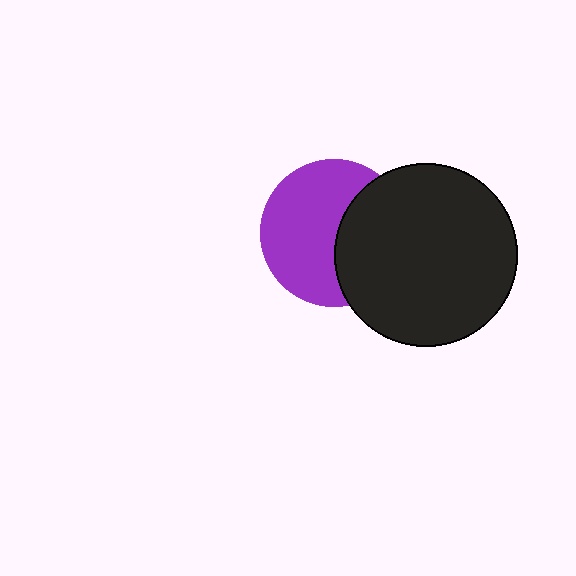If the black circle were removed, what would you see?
You would see the complete purple circle.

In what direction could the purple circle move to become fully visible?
The purple circle could move left. That would shift it out from behind the black circle entirely.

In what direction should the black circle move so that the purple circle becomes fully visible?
The black circle should move right. That is the shortest direction to clear the overlap and leave the purple circle fully visible.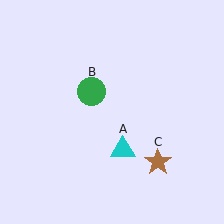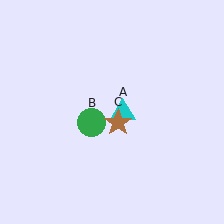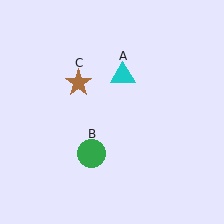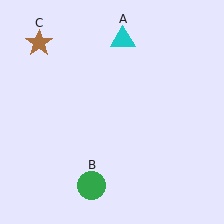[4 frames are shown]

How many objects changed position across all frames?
3 objects changed position: cyan triangle (object A), green circle (object B), brown star (object C).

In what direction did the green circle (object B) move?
The green circle (object B) moved down.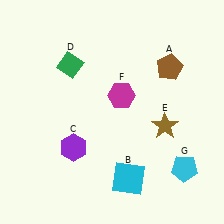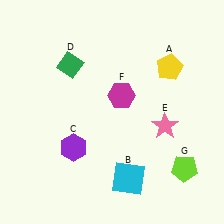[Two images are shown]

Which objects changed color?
A changed from brown to yellow. E changed from brown to pink. G changed from cyan to lime.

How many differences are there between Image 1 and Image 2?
There are 3 differences between the two images.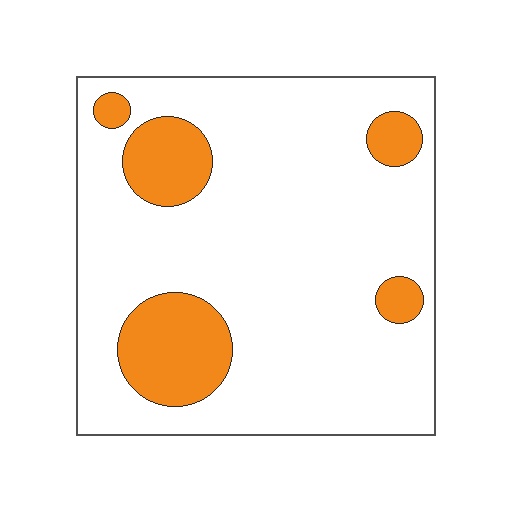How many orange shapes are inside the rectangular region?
5.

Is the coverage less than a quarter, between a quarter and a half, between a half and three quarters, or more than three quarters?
Less than a quarter.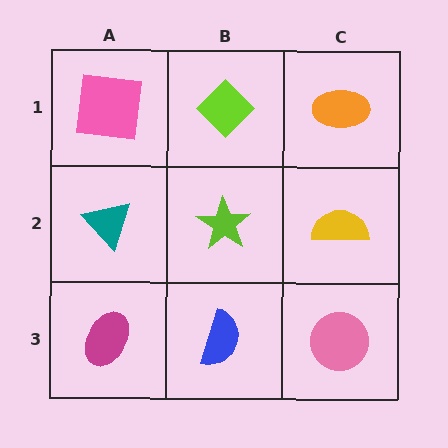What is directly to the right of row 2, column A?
A lime star.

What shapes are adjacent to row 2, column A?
A pink square (row 1, column A), a magenta ellipse (row 3, column A), a lime star (row 2, column B).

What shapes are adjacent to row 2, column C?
An orange ellipse (row 1, column C), a pink circle (row 3, column C), a lime star (row 2, column B).